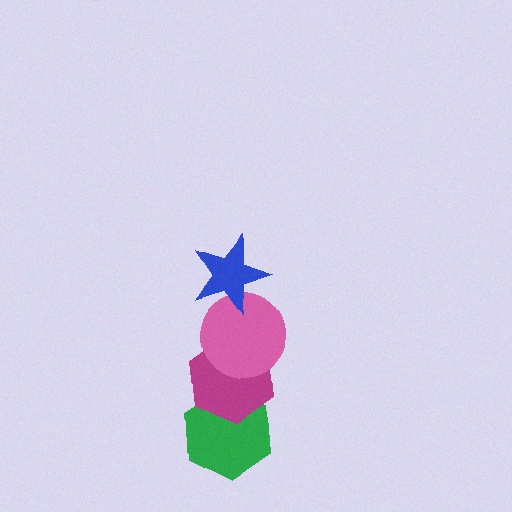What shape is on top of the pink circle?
The blue star is on top of the pink circle.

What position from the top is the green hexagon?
The green hexagon is 4th from the top.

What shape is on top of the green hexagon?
The magenta hexagon is on top of the green hexagon.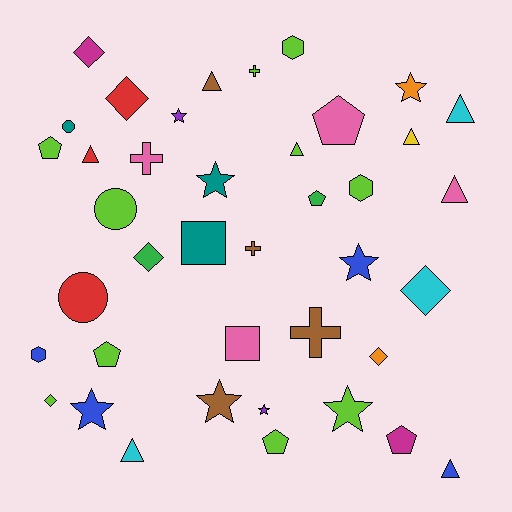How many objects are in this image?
There are 40 objects.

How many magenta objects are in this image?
There are 2 magenta objects.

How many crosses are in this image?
There are 4 crosses.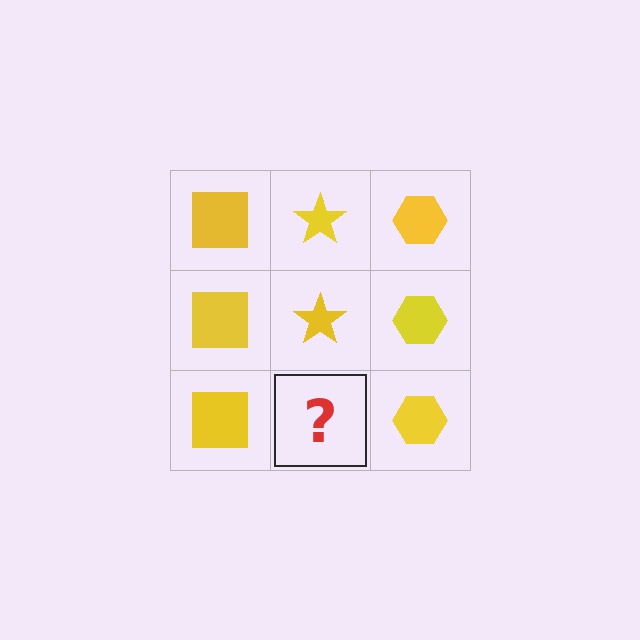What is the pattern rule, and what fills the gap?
The rule is that each column has a consistent shape. The gap should be filled with a yellow star.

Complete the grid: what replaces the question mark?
The question mark should be replaced with a yellow star.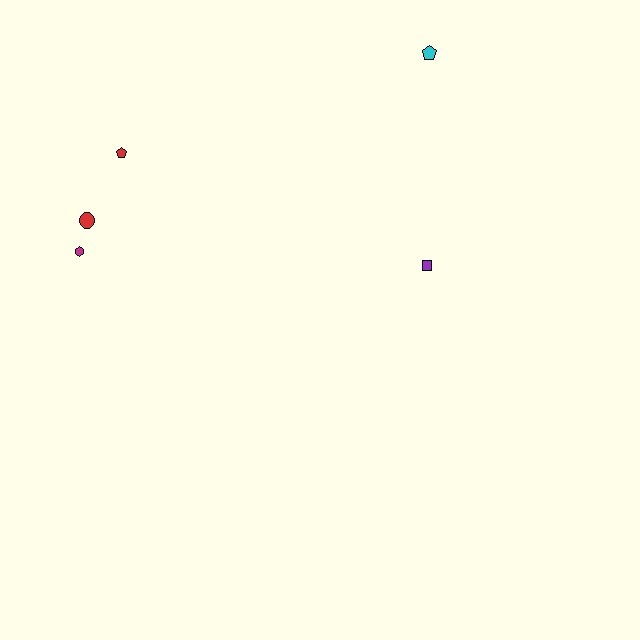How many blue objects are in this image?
There are no blue objects.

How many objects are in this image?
There are 5 objects.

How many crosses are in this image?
There are no crosses.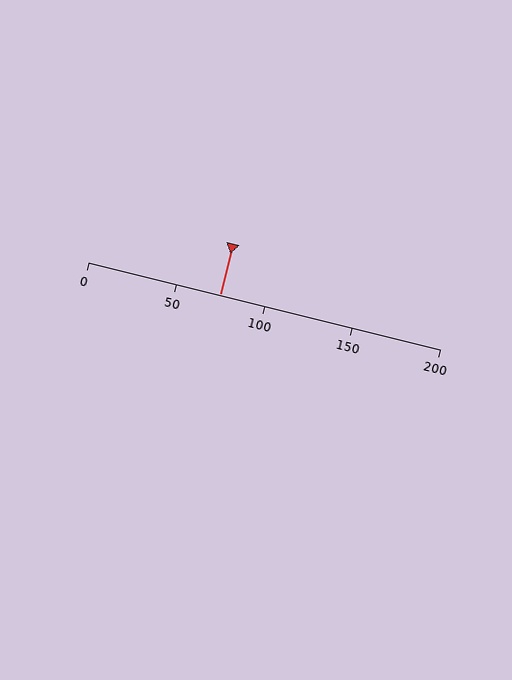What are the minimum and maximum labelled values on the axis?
The axis runs from 0 to 200.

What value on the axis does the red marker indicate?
The marker indicates approximately 75.